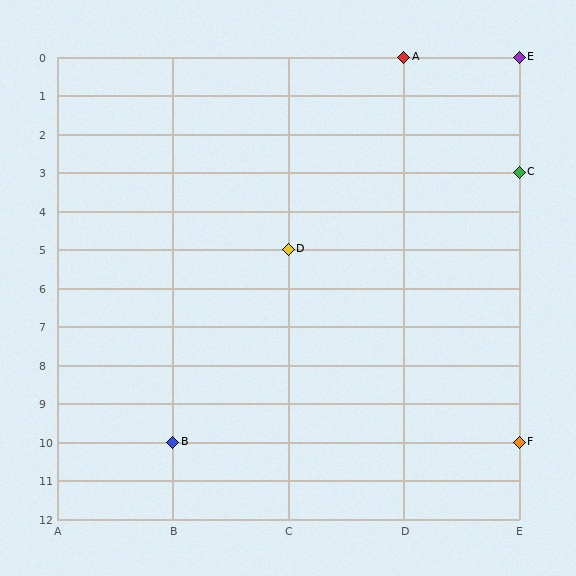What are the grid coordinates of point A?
Point A is at grid coordinates (D, 0).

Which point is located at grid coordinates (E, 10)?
Point F is at (E, 10).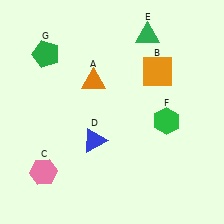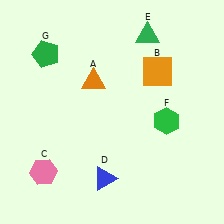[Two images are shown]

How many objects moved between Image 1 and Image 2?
1 object moved between the two images.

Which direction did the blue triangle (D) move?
The blue triangle (D) moved down.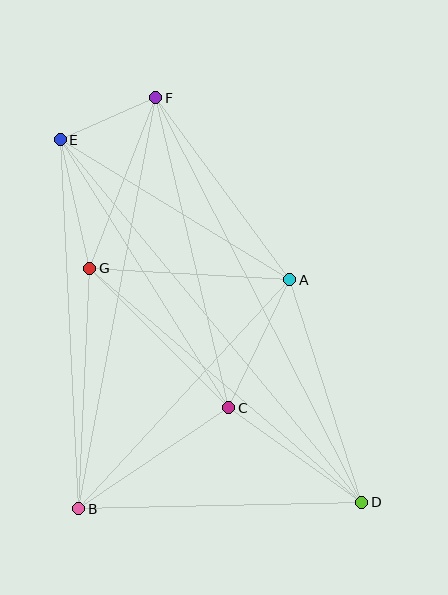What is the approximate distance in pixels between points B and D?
The distance between B and D is approximately 283 pixels.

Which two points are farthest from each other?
Points D and E are farthest from each other.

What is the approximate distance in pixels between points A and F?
The distance between A and F is approximately 226 pixels.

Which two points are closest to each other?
Points E and F are closest to each other.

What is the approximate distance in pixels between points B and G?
The distance between B and G is approximately 241 pixels.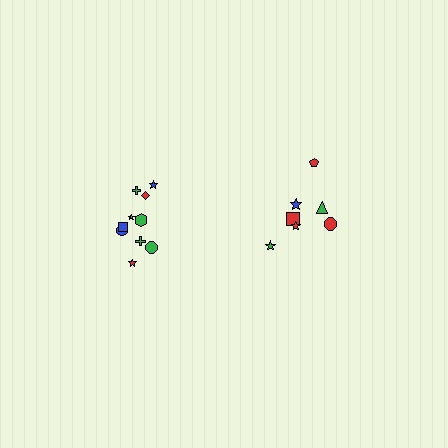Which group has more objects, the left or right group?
The left group.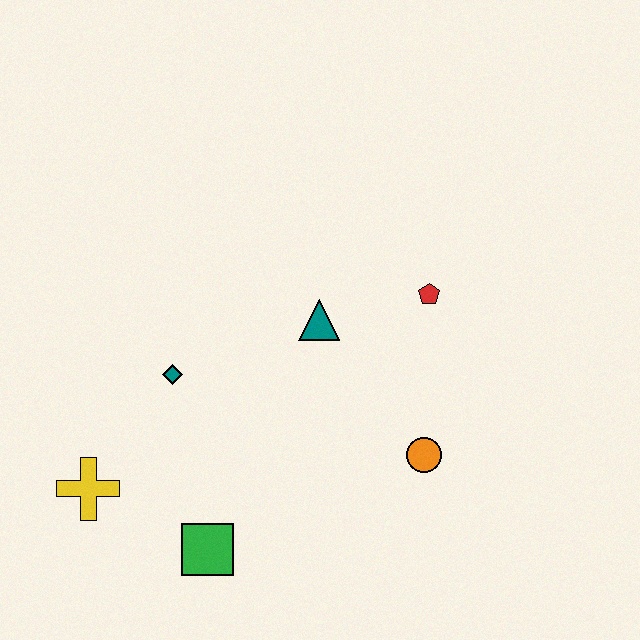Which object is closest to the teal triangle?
The red pentagon is closest to the teal triangle.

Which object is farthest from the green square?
The red pentagon is farthest from the green square.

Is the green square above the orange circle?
No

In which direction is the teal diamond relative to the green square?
The teal diamond is above the green square.